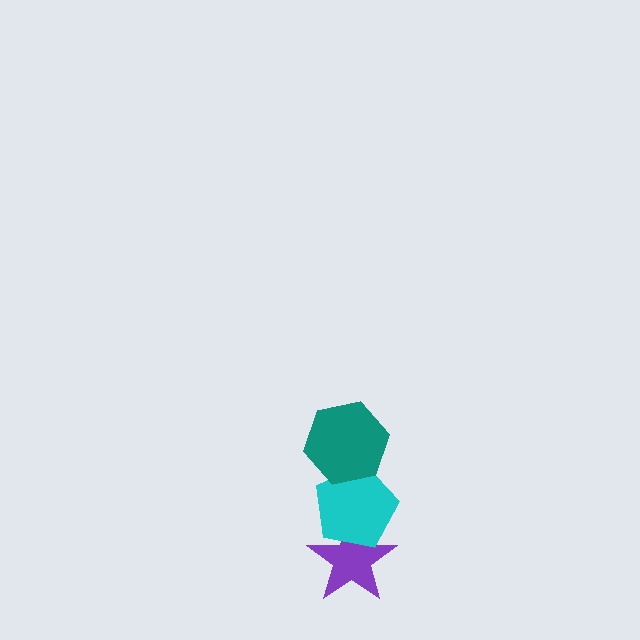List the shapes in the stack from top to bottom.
From top to bottom: the teal hexagon, the cyan pentagon, the purple star.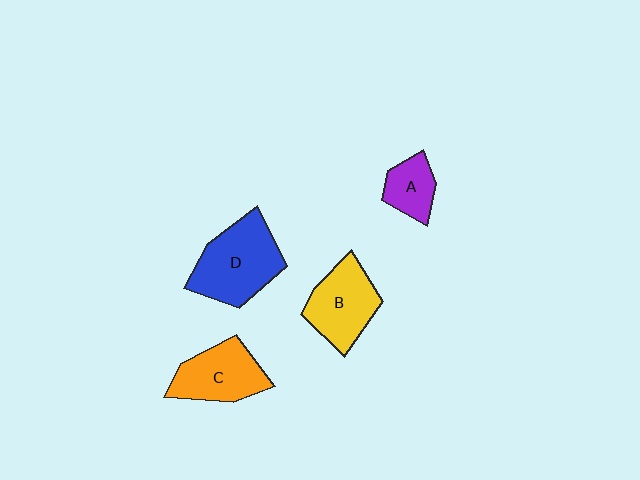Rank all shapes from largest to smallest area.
From largest to smallest: D (blue), B (yellow), C (orange), A (purple).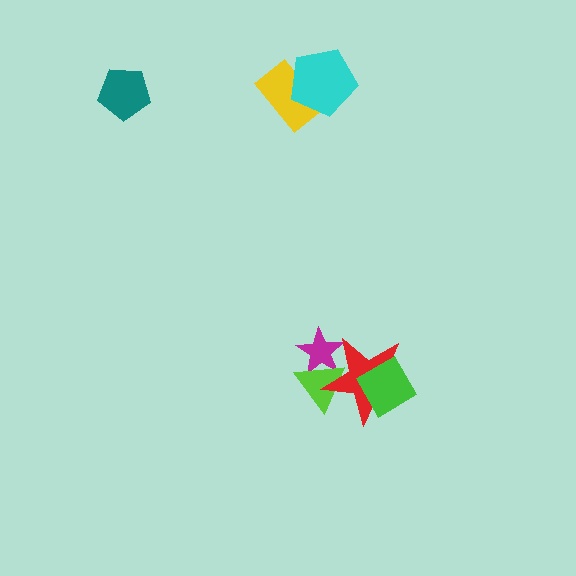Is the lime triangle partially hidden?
Yes, it is partially covered by another shape.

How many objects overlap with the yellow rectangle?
1 object overlaps with the yellow rectangle.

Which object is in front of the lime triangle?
The red star is in front of the lime triangle.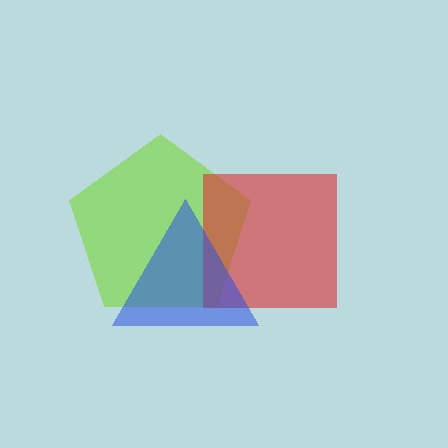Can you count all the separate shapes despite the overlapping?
Yes, there are 3 separate shapes.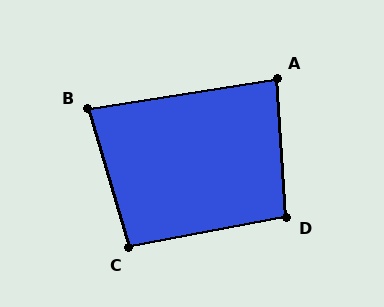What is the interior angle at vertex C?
Approximately 95 degrees (obtuse).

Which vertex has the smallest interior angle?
B, at approximately 83 degrees.